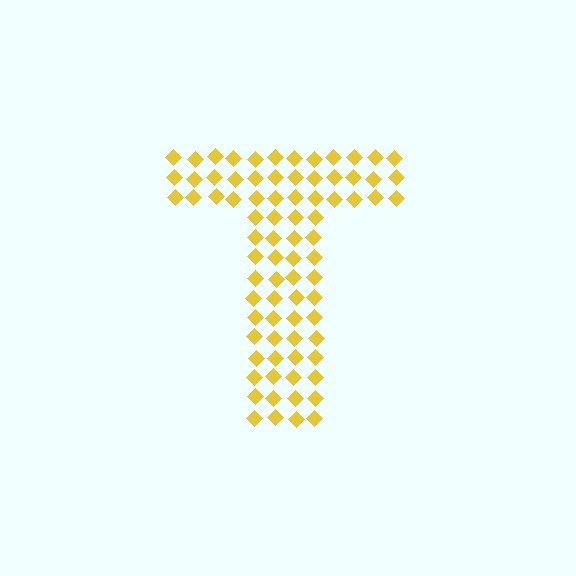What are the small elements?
The small elements are diamonds.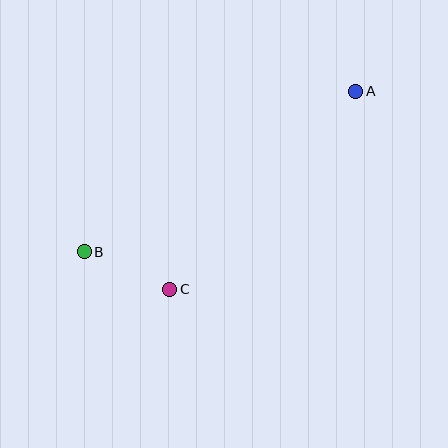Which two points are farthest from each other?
Points A and B are farthest from each other.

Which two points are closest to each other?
Points B and C are closest to each other.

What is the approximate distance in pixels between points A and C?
The distance between A and C is approximately 272 pixels.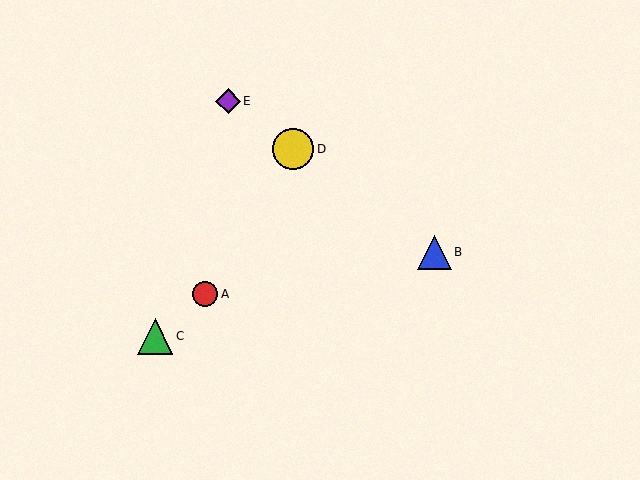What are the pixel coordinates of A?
Object A is at (205, 294).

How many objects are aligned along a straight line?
3 objects (B, D, E) are aligned along a straight line.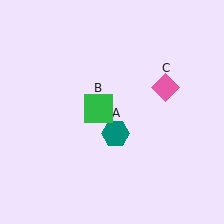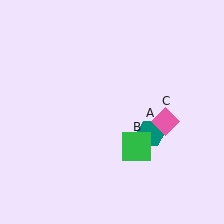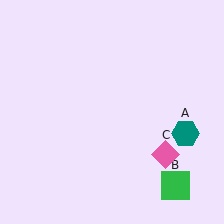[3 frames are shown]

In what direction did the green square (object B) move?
The green square (object B) moved down and to the right.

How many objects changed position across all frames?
3 objects changed position: teal hexagon (object A), green square (object B), pink diamond (object C).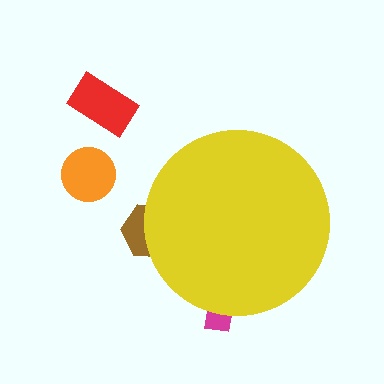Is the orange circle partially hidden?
No, the orange circle is fully visible.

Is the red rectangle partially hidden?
No, the red rectangle is fully visible.